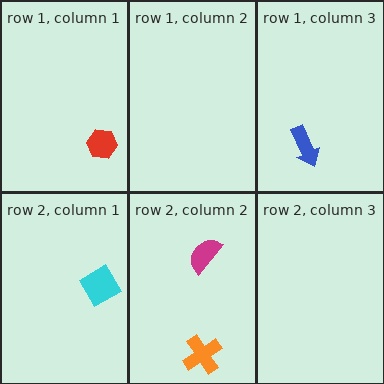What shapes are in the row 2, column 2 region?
The magenta semicircle, the orange cross.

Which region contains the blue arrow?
The row 1, column 3 region.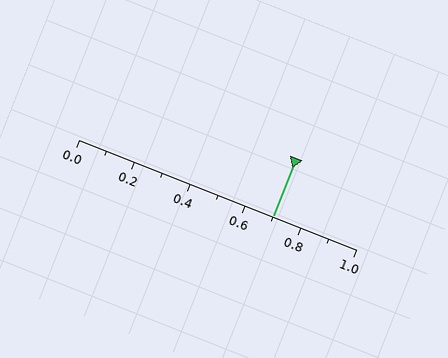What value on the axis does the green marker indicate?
The marker indicates approximately 0.7.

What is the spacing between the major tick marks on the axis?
The major ticks are spaced 0.2 apart.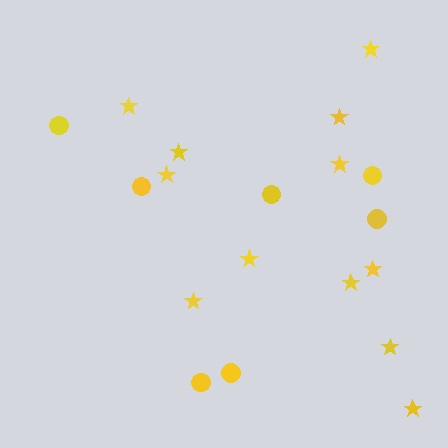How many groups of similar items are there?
There are 2 groups: one group of circles (7) and one group of stars (12).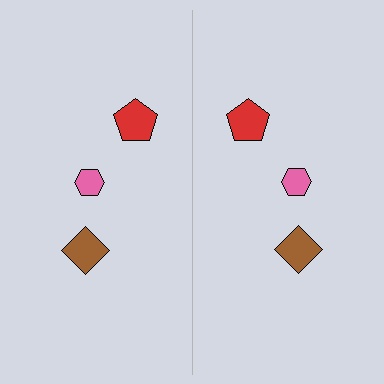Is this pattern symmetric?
Yes, this pattern has bilateral (reflection) symmetry.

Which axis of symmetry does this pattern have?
The pattern has a vertical axis of symmetry running through the center of the image.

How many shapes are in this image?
There are 6 shapes in this image.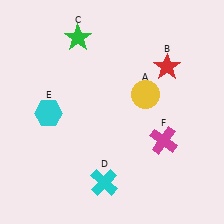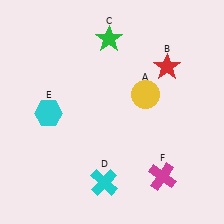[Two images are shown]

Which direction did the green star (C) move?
The green star (C) moved right.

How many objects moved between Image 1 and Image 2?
2 objects moved between the two images.